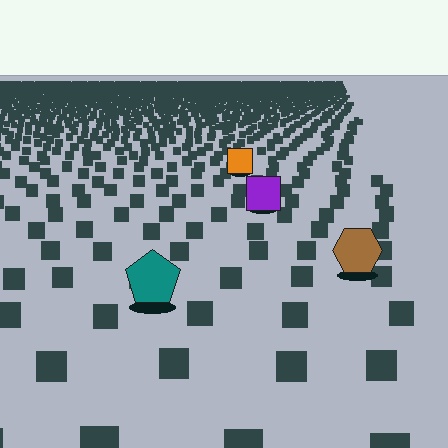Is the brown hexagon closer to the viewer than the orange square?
Yes. The brown hexagon is closer — you can tell from the texture gradient: the ground texture is coarser near it.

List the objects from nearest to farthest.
From nearest to farthest: the teal pentagon, the brown hexagon, the purple square, the orange square.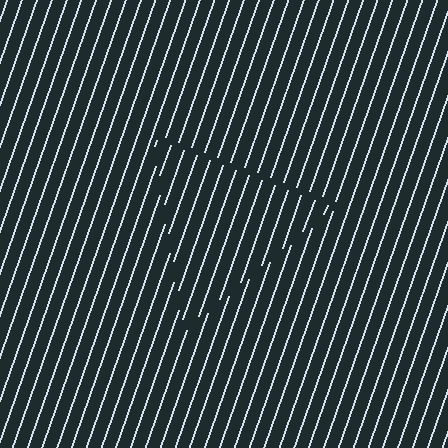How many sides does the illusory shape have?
3 sides — the line-ends trace a triangle.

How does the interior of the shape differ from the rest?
The interior of the shape contains the same grating, shifted by half a period — the contour is defined by the phase discontinuity where line-ends from the inner and outer gratings abut.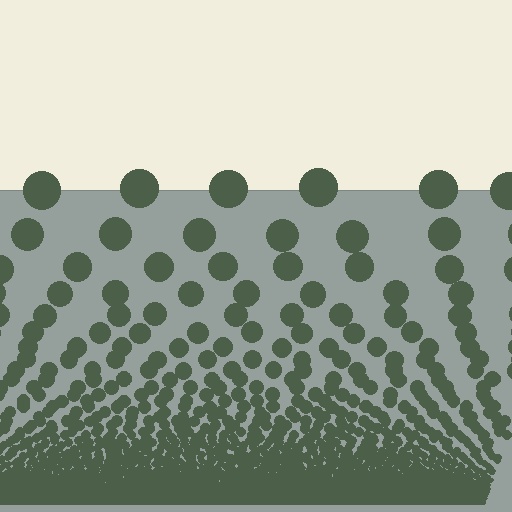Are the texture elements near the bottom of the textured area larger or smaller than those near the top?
Smaller. The gradient is inverted — elements near the bottom are smaller and denser.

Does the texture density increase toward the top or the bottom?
Density increases toward the bottom.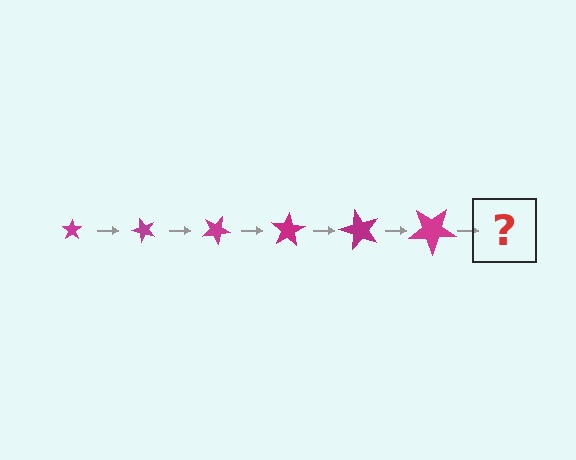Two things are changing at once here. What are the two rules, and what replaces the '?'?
The two rules are that the star grows larger each step and it rotates 50 degrees each step. The '?' should be a star, larger than the previous one and rotated 300 degrees from the start.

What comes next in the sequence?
The next element should be a star, larger than the previous one and rotated 300 degrees from the start.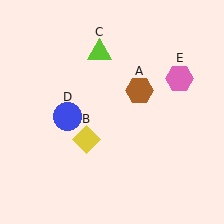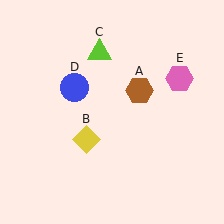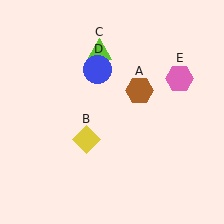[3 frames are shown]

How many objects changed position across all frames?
1 object changed position: blue circle (object D).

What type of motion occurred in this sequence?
The blue circle (object D) rotated clockwise around the center of the scene.